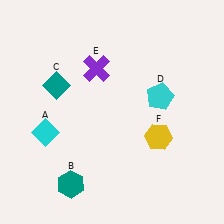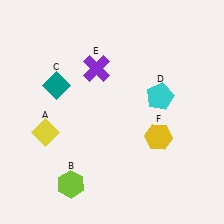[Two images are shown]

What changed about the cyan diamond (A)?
In Image 1, A is cyan. In Image 2, it changed to yellow.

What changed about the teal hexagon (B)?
In Image 1, B is teal. In Image 2, it changed to lime.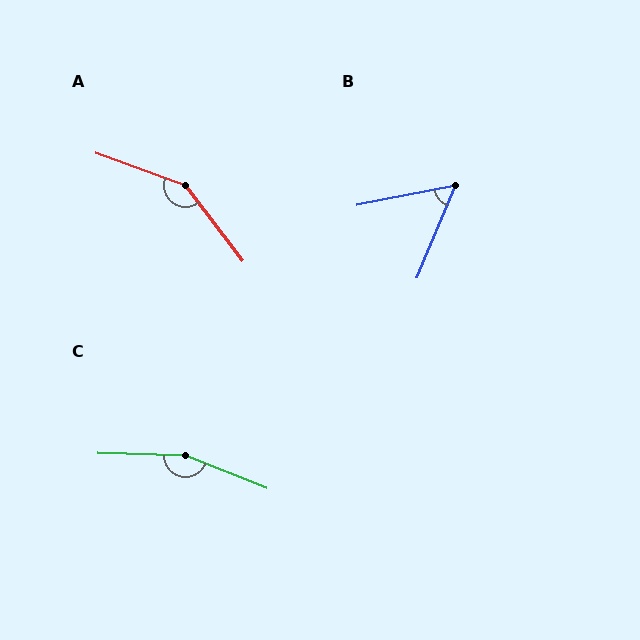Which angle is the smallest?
B, at approximately 56 degrees.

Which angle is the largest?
C, at approximately 160 degrees.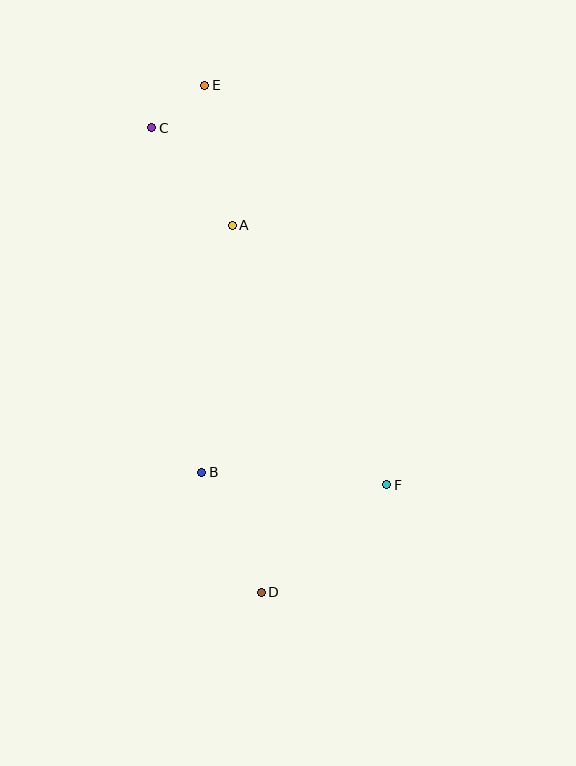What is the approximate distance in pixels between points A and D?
The distance between A and D is approximately 368 pixels.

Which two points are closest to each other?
Points C and E are closest to each other.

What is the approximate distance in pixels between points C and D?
The distance between C and D is approximately 477 pixels.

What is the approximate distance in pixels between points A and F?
The distance between A and F is approximately 302 pixels.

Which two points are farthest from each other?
Points D and E are farthest from each other.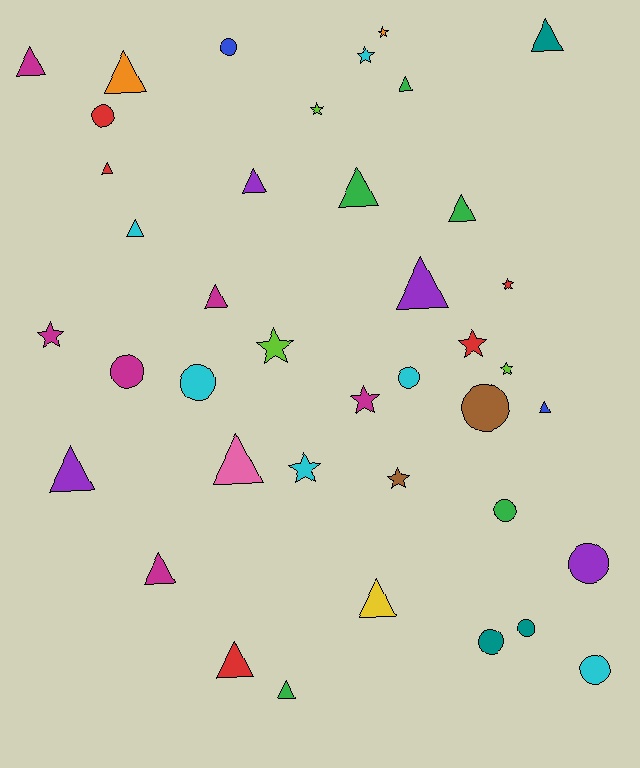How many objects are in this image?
There are 40 objects.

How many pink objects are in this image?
There is 1 pink object.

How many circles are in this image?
There are 11 circles.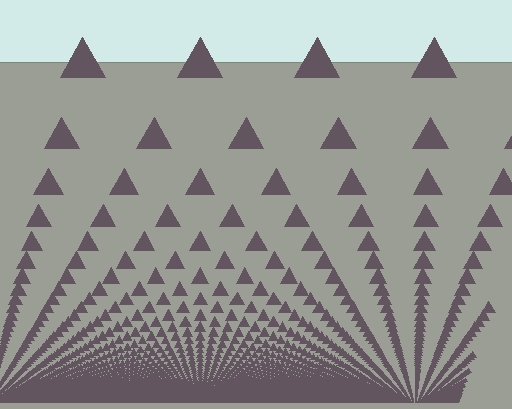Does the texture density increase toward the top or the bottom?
Density increases toward the bottom.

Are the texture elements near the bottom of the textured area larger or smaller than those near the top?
Smaller. The gradient is inverted — elements near the bottom are smaller and denser.